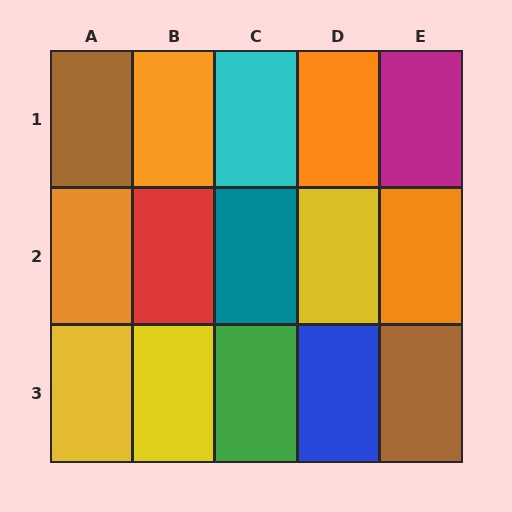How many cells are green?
1 cell is green.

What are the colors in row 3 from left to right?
Yellow, yellow, green, blue, brown.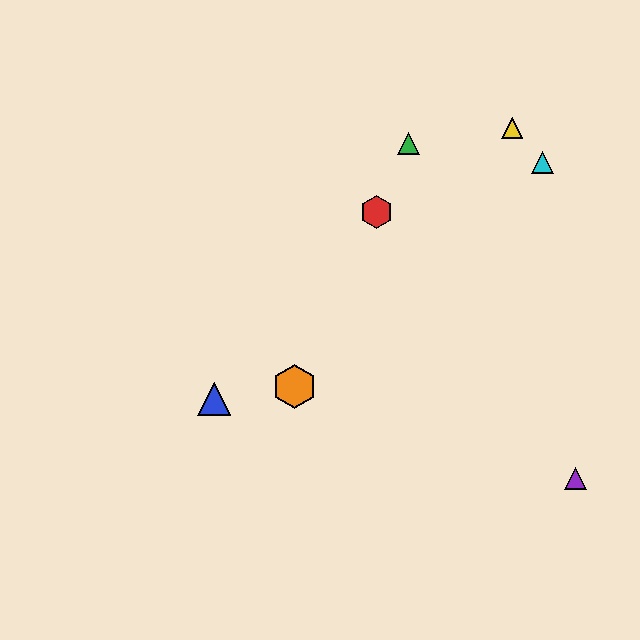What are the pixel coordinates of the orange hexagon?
The orange hexagon is at (294, 387).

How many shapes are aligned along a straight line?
3 shapes (the red hexagon, the green triangle, the orange hexagon) are aligned along a straight line.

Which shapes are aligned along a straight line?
The red hexagon, the green triangle, the orange hexagon are aligned along a straight line.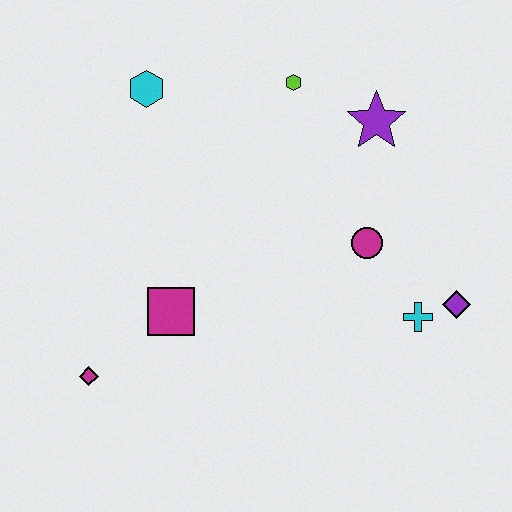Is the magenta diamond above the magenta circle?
No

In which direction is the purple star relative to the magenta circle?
The purple star is above the magenta circle.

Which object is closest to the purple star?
The lime hexagon is closest to the purple star.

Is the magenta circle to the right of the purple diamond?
No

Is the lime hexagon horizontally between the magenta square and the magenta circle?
Yes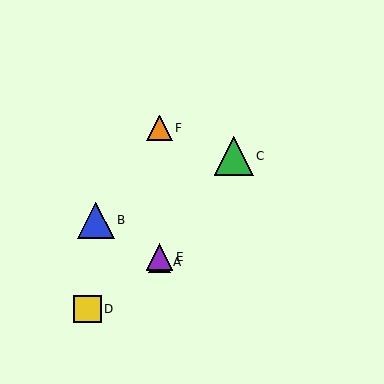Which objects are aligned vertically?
Objects A, E, F are aligned vertically.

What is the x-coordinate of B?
Object B is at x≈96.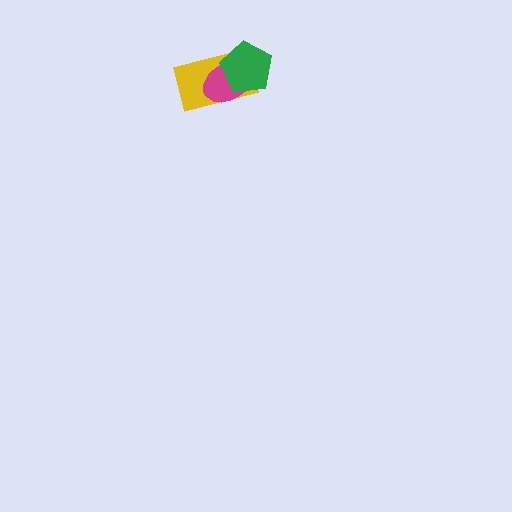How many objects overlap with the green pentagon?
2 objects overlap with the green pentagon.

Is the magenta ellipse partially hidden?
Yes, it is partially covered by another shape.